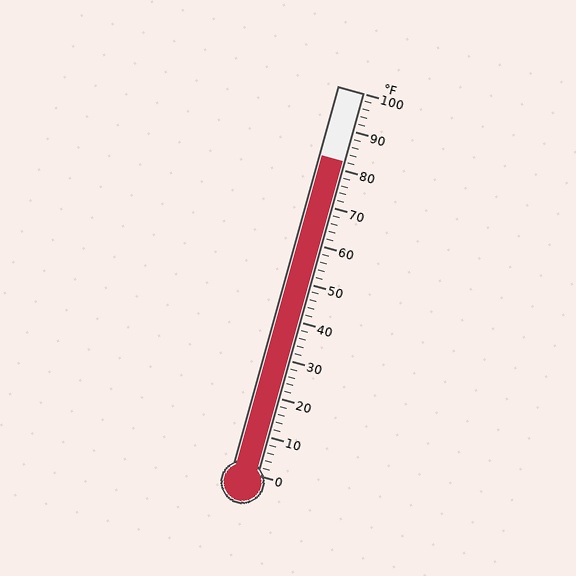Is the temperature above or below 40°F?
The temperature is above 40°F.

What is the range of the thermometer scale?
The thermometer scale ranges from 0°F to 100°F.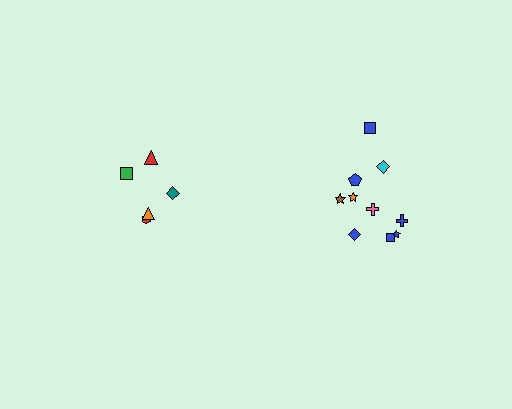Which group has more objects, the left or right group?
The right group.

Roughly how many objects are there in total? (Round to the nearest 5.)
Roughly 15 objects in total.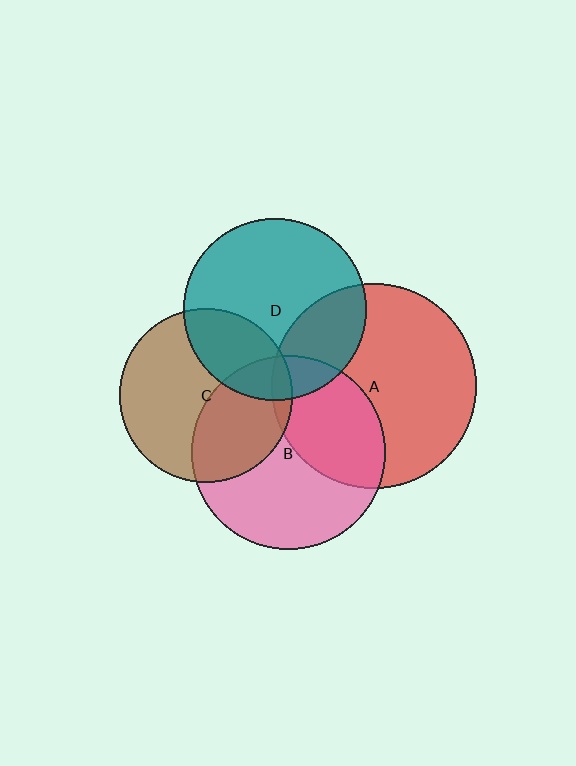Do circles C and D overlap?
Yes.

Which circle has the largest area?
Circle A (red).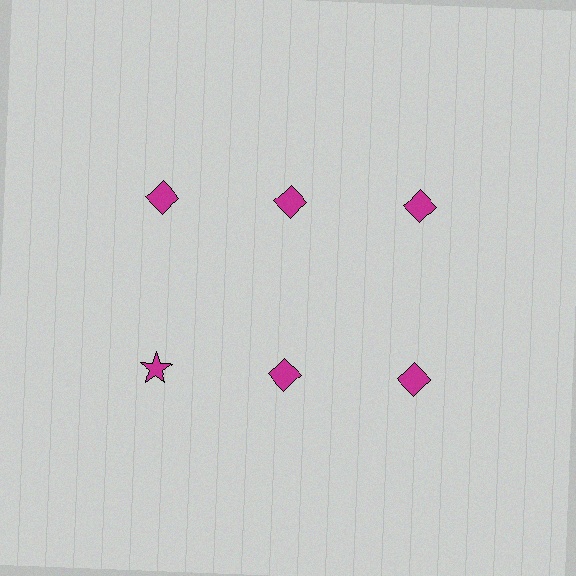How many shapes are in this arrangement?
There are 6 shapes arranged in a grid pattern.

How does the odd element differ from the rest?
It has a different shape: star instead of diamond.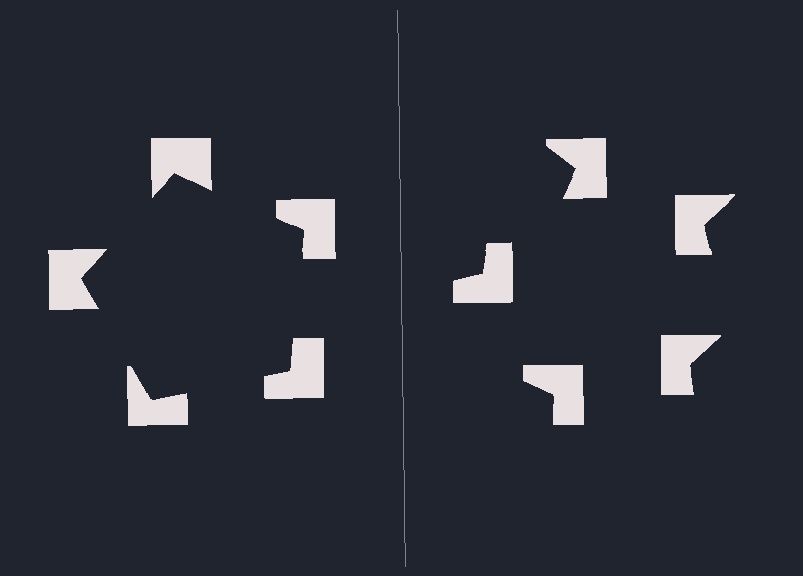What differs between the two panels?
The notched squares are positioned identically on both sides; only the wedge orientations differ. On the left they align to a pentagon; on the right they are misaligned.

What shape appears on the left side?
An illusory pentagon.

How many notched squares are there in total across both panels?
10 — 5 on each side.